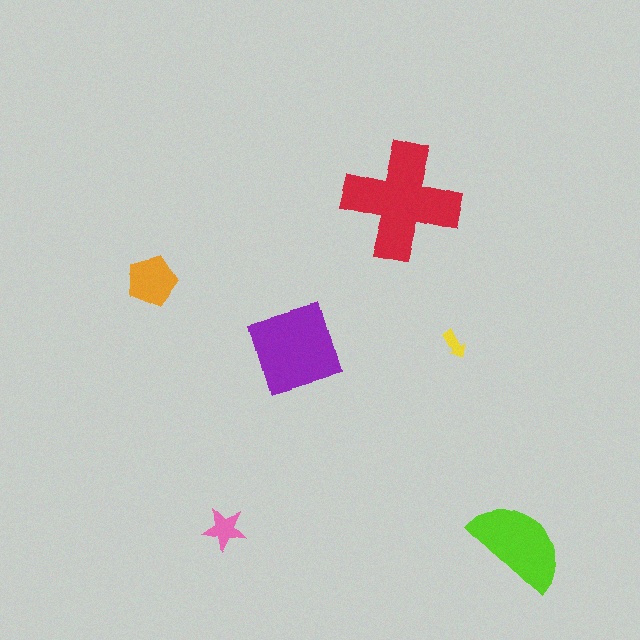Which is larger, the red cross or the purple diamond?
The red cross.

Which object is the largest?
The red cross.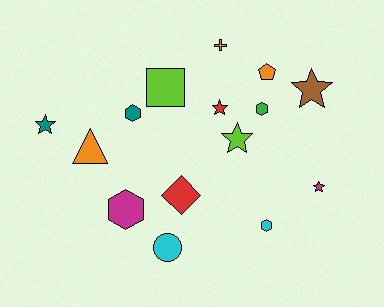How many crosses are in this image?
There is 1 cross.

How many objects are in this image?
There are 15 objects.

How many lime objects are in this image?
There are 2 lime objects.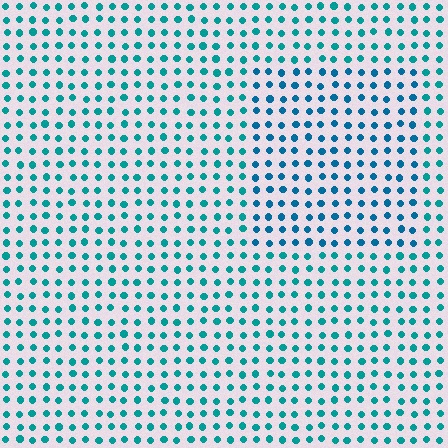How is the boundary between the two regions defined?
The boundary is defined purely by a slight shift in hue (about 21 degrees). Spacing, size, and orientation are identical on both sides.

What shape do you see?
I see a rectangle.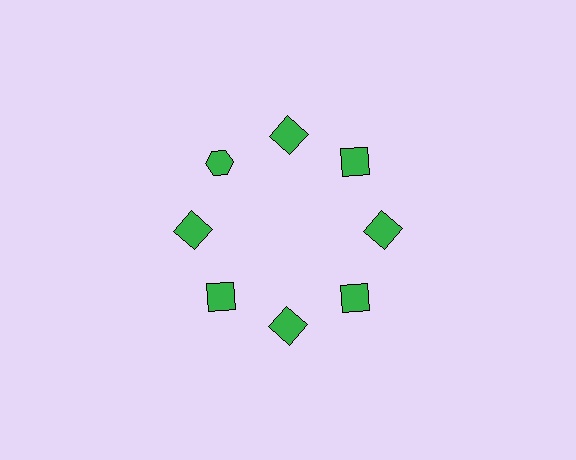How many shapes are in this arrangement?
There are 8 shapes arranged in a ring pattern.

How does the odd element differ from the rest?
It has a different shape: hexagon instead of square.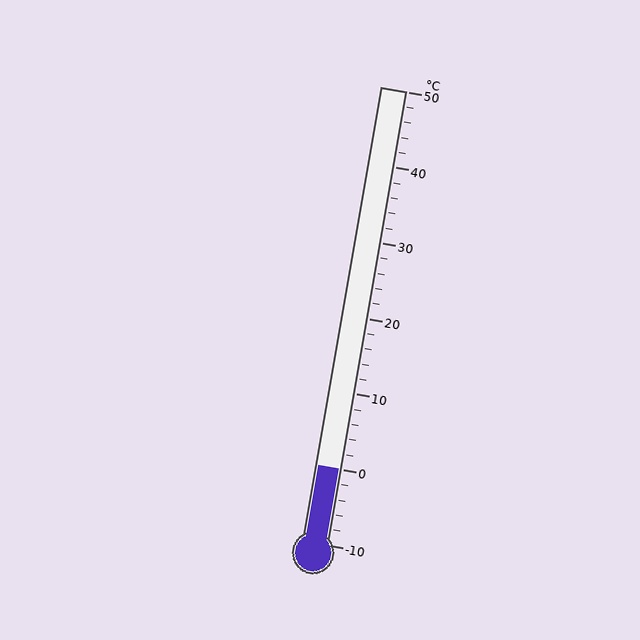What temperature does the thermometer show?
The thermometer shows approximately 0°C.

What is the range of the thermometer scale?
The thermometer scale ranges from -10°C to 50°C.